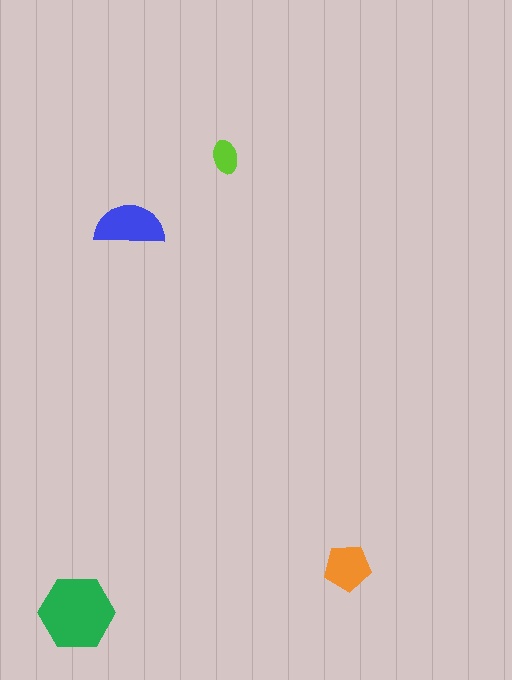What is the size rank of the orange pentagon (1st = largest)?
3rd.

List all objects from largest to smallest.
The green hexagon, the blue semicircle, the orange pentagon, the lime ellipse.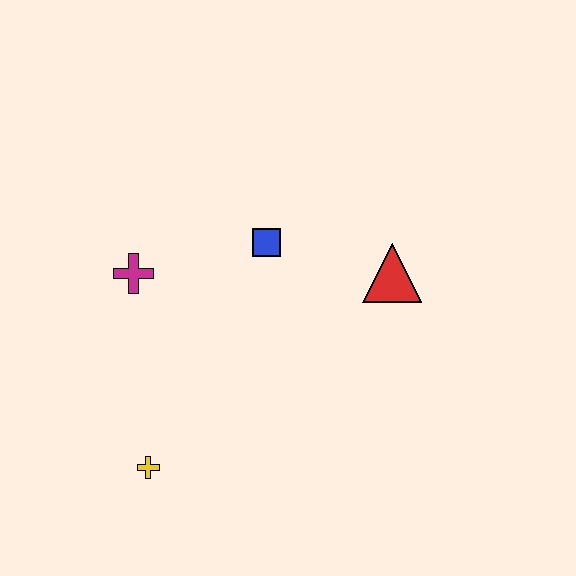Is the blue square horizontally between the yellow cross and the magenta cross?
No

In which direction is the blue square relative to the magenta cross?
The blue square is to the right of the magenta cross.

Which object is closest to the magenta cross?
The blue square is closest to the magenta cross.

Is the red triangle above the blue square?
No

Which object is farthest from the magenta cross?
The red triangle is farthest from the magenta cross.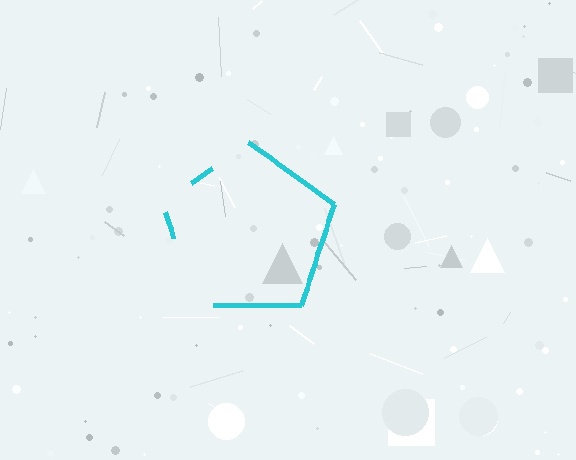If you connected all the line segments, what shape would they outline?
They would outline a pentagon.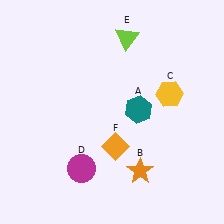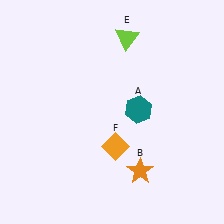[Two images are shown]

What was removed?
The yellow hexagon (C), the magenta circle (D) were removed in Image 2.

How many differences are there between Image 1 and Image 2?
There are 2 differences between the two images.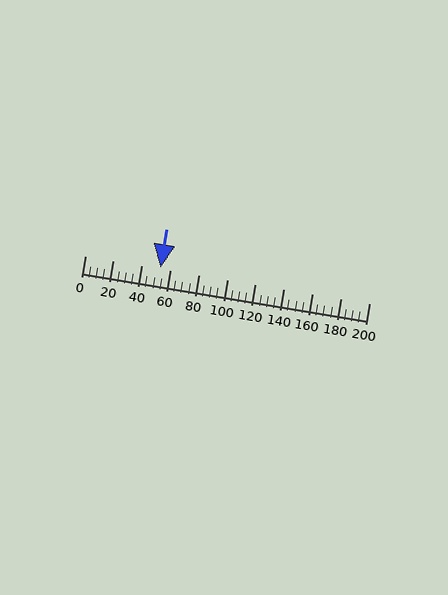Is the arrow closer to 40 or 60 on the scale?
The arrow is closer to 60.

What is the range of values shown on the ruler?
The ruler shows values from 0 to 200.